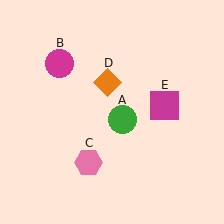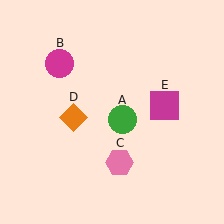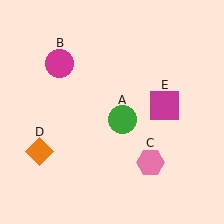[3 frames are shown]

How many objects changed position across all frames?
2 objects changed position: pink hexagon (object C), orange diamond (object D).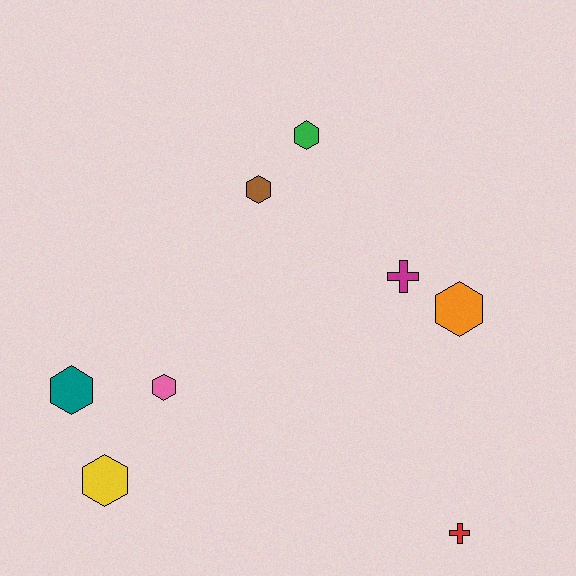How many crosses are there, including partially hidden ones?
There are 2 crosses.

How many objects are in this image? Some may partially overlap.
There are 8 objects.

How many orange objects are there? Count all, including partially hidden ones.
There is 1 orange object.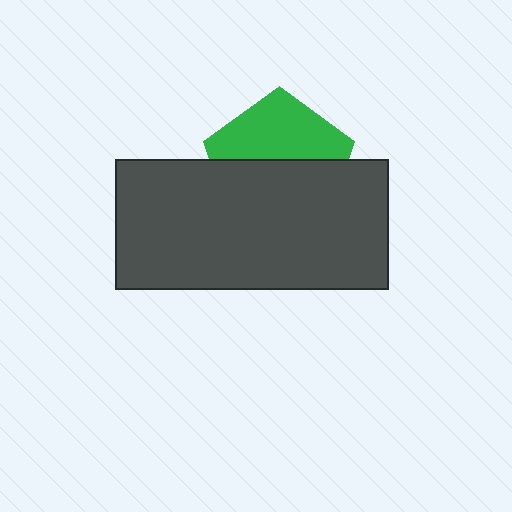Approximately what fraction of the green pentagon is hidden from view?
Roughly 55% of the green pentagon is hidden behind the dark gray rectangle.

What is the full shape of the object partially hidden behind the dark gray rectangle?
The partially hidden object is a green pentagon.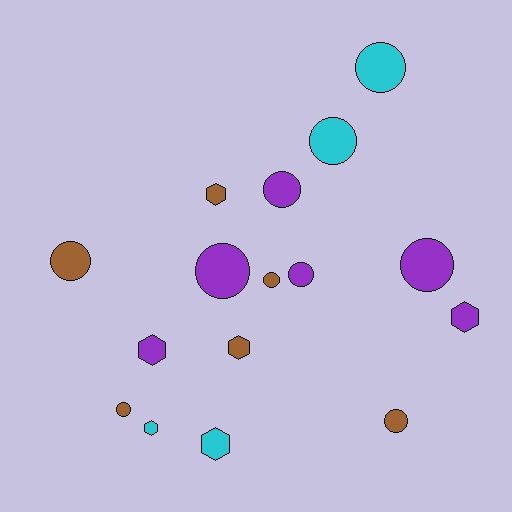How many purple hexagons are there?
There are 2 purple hexagons.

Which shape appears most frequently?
Circle, with 10 objects.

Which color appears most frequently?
Purple, with 6 objects.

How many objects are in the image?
There are 16 objects.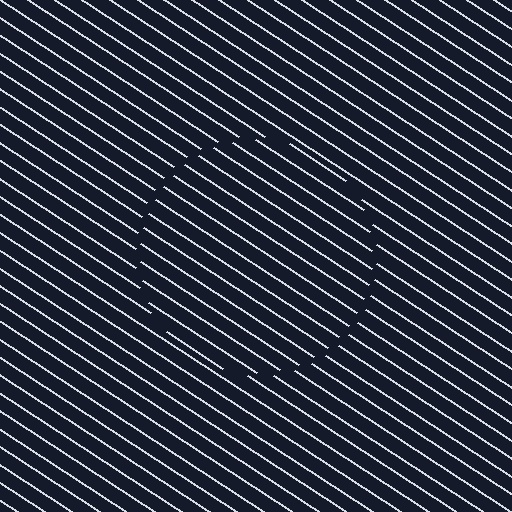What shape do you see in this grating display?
An illusory circle. The interior of the shape contains the same grating, shifted by half a period — the contour is defined by the phase discontinuity where line-ends from the inner and outer gratings abut.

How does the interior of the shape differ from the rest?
The interior of the shape contains the same grating, shifted by half a period — the contour is defined by the phase discontinuity where line-ends from the inner and outer gratings abut.